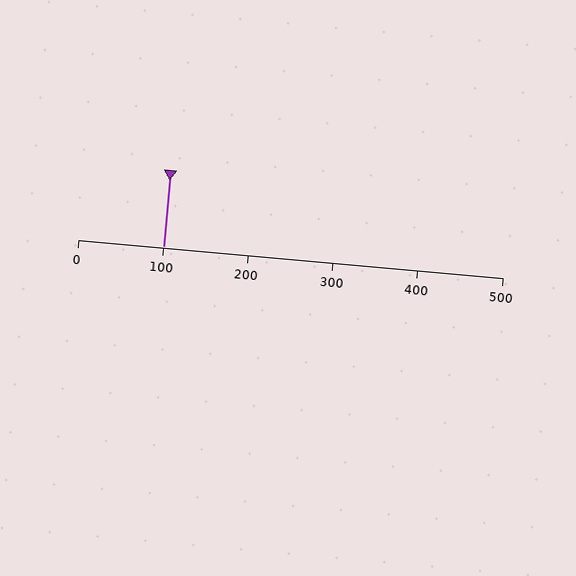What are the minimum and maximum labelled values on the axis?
The axis runs from 0 to 500.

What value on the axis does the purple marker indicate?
The marker indicates approximately 100.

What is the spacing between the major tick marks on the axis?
The major ticks are spaced 100 apart.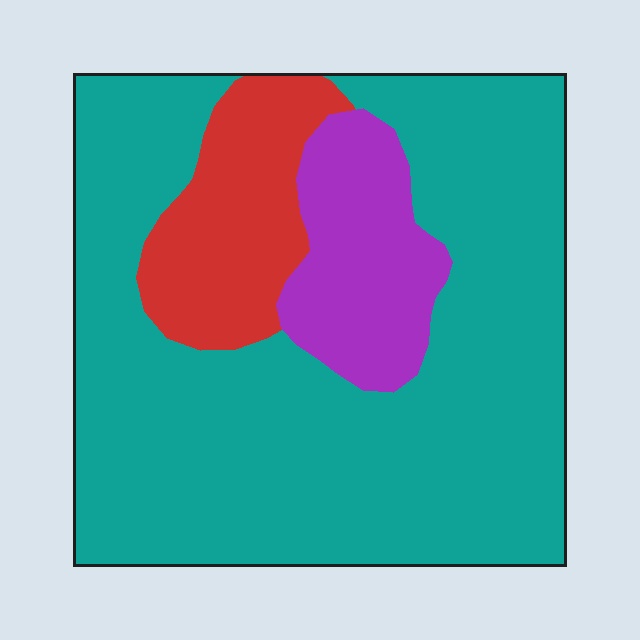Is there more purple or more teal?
Teal.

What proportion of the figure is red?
Red covers around 15% of the figure.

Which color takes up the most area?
Teal, at roughly 70%.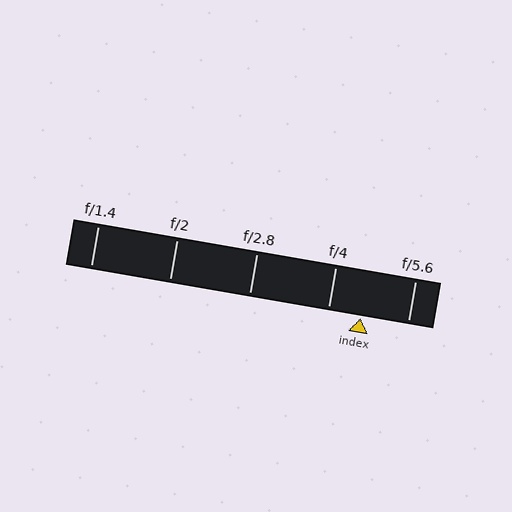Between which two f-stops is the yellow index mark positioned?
The index mark is between f/4 and f/5.6.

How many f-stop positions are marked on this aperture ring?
There are 5 f-stop positions marked.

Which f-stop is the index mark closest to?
The index mark is closest to f/4.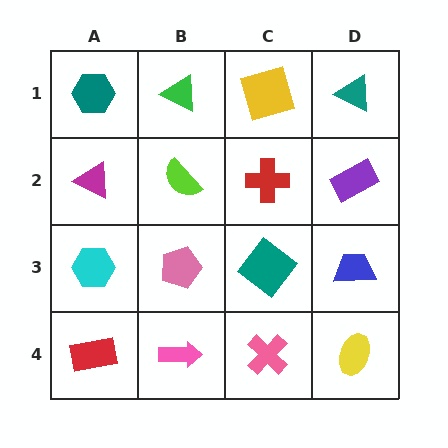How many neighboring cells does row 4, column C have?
3.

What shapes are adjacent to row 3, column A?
A magenta triangle (row 2, column A), a red rectangle (row 4, column A), a pink pentagon (row 3, column B).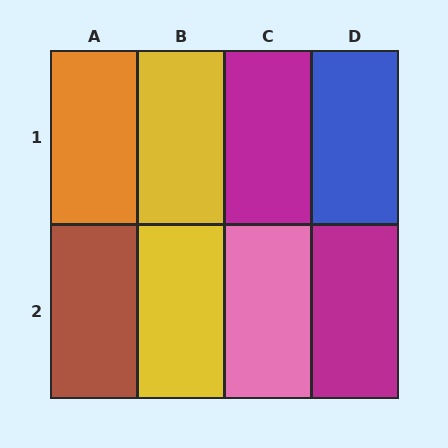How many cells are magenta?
2 cells are magenta.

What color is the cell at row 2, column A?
Brown.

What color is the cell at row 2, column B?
Yellow.